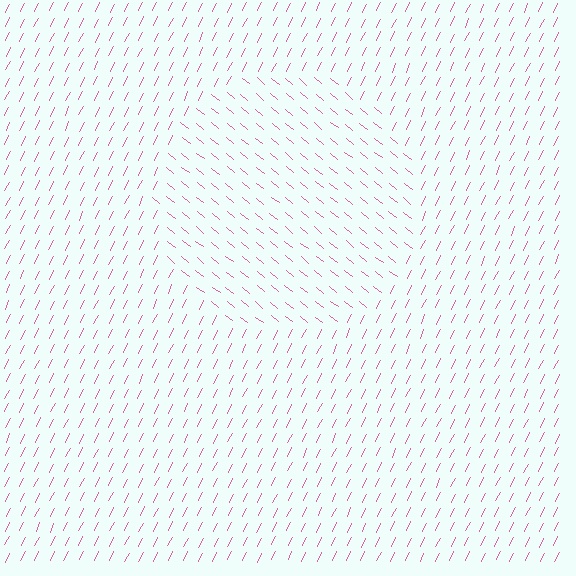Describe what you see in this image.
The image is filled with small pink line segments. A circle region in the image has lines oriented differently from the surrounding lines, creating a visible texture boundary.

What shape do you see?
I see a circle.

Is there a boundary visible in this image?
Yes, there is a texture boundary formed by a change in line orientation.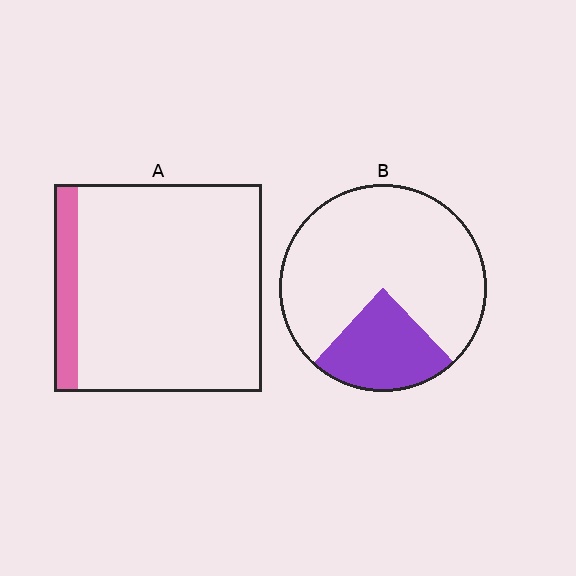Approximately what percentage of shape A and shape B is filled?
A is approximately 10% and B is approximately 25%.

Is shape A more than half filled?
No.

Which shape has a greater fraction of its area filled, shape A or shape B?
Shape B.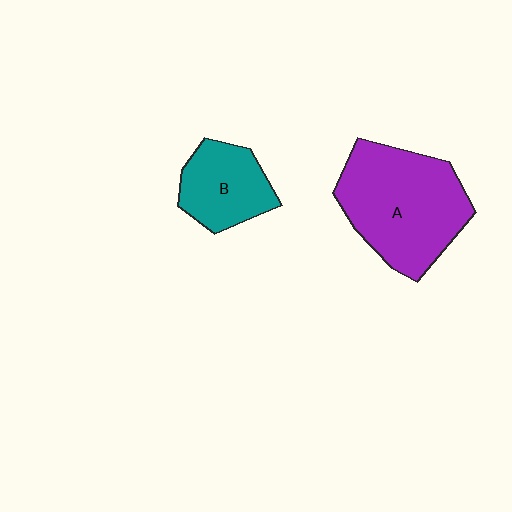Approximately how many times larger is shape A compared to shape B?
Approximately 1.9 times.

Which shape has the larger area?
Shape A (purple).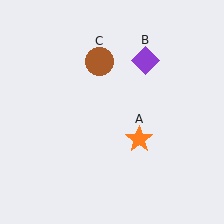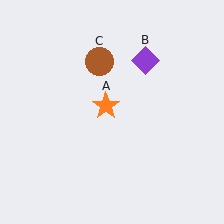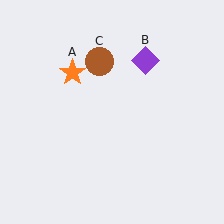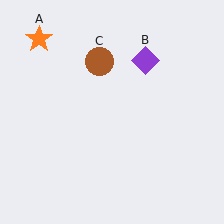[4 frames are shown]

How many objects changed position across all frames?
1 object changed position: orange star (object A).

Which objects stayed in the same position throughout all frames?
Purple diamond (object B) and brown circle (object C) remained stationary.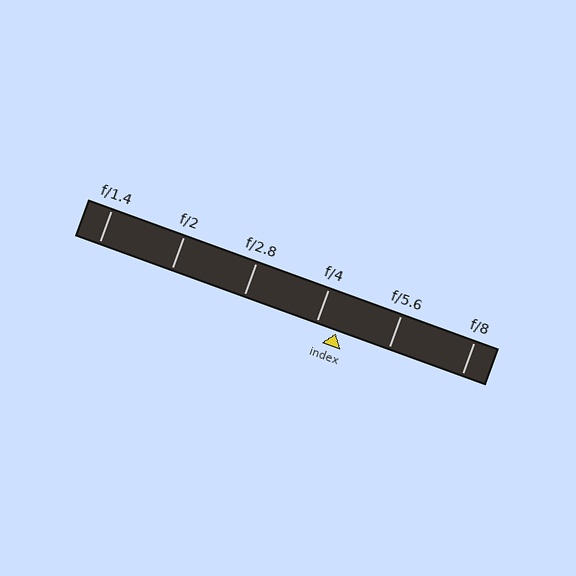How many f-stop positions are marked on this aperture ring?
There are 6 f-stop positions marked.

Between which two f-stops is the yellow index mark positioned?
The index mark is between f/4 and f/5.6.